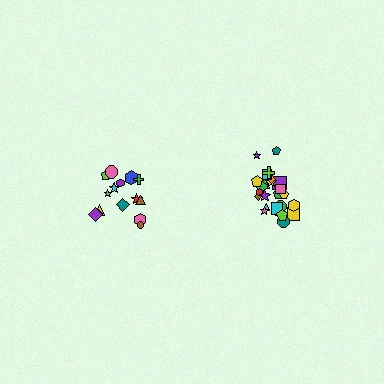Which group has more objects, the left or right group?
The right group.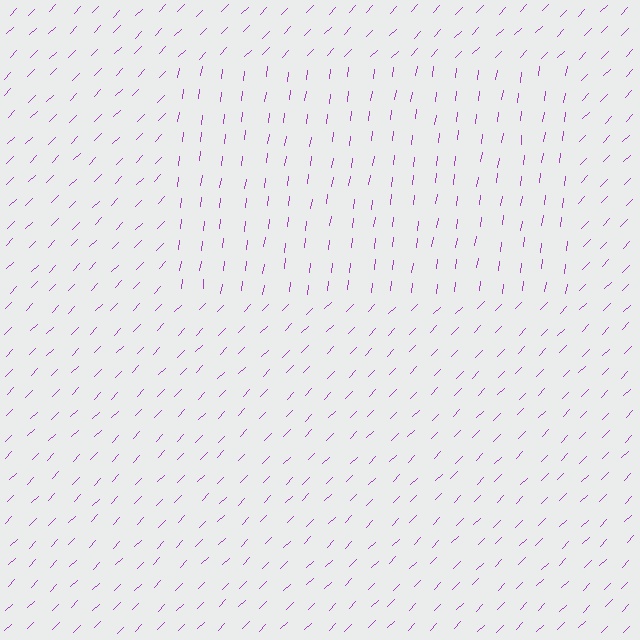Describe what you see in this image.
The image is filled with small purple line segments. A rectangle region in the image has lines oriented differently from the surrounding lines, creating a visible texture boundary.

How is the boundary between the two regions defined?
The boundary is defined purely by a change in line orientation (approximately 36 degrees difference). All lines are the same color and thickness.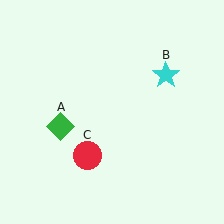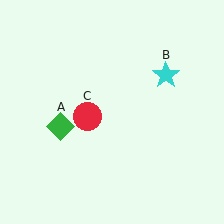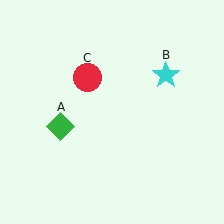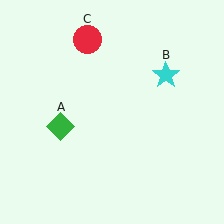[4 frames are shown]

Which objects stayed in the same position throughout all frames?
Green diamond (object A) and cyan star (object B) remained stationary.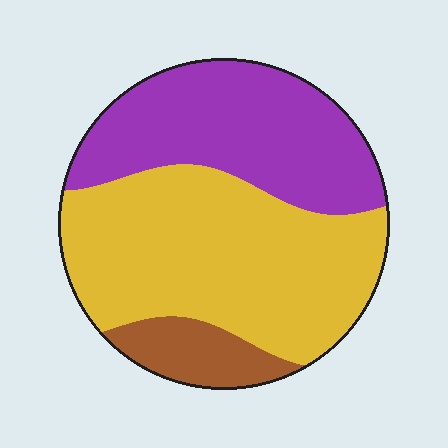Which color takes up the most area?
Yellow, at roughly 55%.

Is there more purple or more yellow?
Yellow.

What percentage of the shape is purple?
Purple covers about 35% of the shape.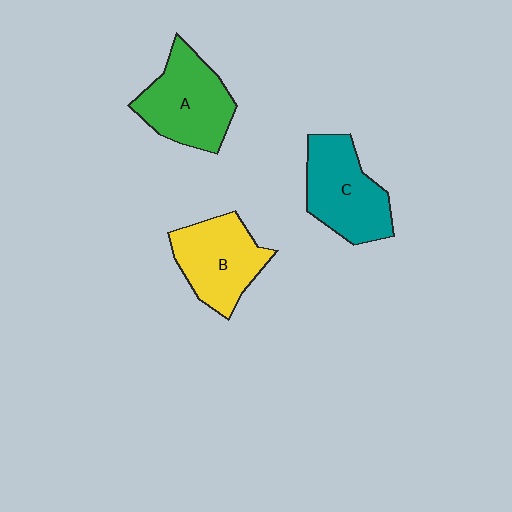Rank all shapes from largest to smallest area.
From largest to smallest: A (green), C (teal), B (yellow).